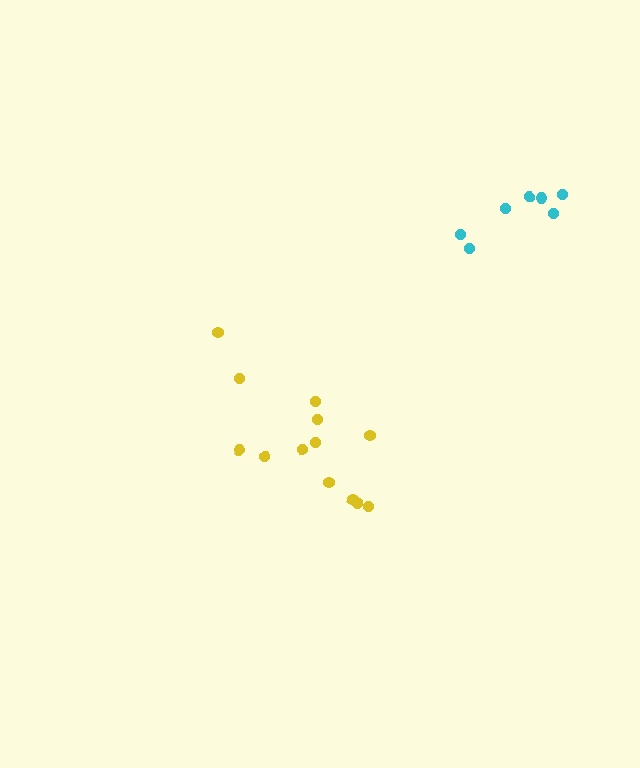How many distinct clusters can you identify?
There are 2 distinct clusters.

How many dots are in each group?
Group 1: 13 dots, Group 2: 7 dots (20 total).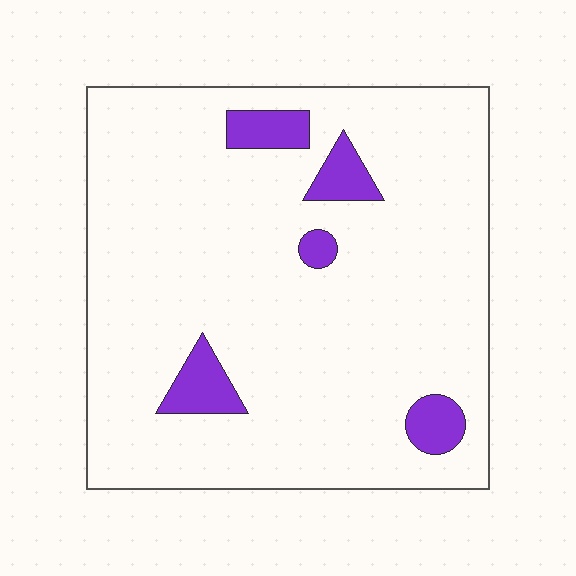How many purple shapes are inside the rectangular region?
5.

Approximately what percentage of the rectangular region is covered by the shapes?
Approximately 10%.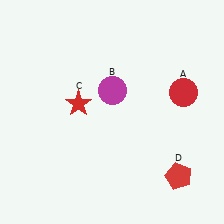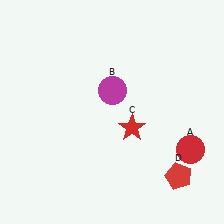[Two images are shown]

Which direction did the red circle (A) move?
The red circle (A) moved down.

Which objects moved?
The objects that moved are: the red circle (A), the red star (C).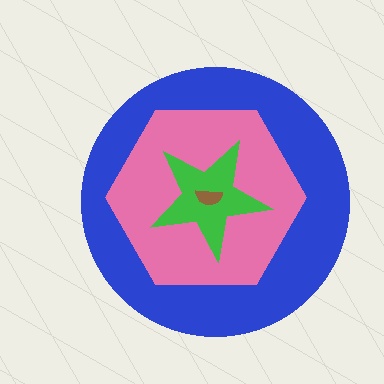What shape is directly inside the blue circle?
The pink hexagon.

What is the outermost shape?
The blue circle.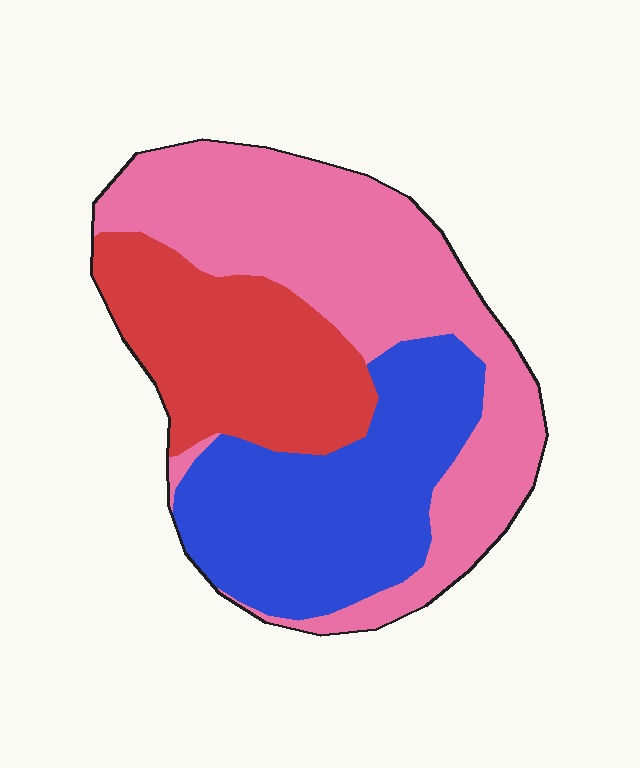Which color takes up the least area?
Red, at roughly 25%.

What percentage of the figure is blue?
Blue covers around 30% of the figure.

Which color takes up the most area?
Pink, at roughly 45%.